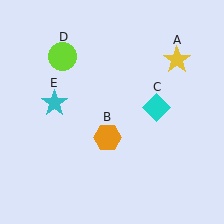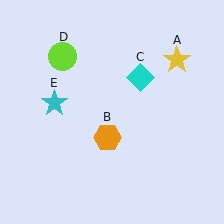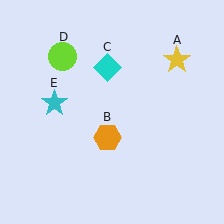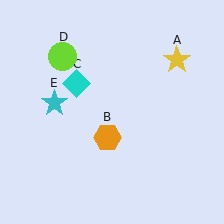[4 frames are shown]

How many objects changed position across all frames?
1 object changed position: cyan diamond (object C).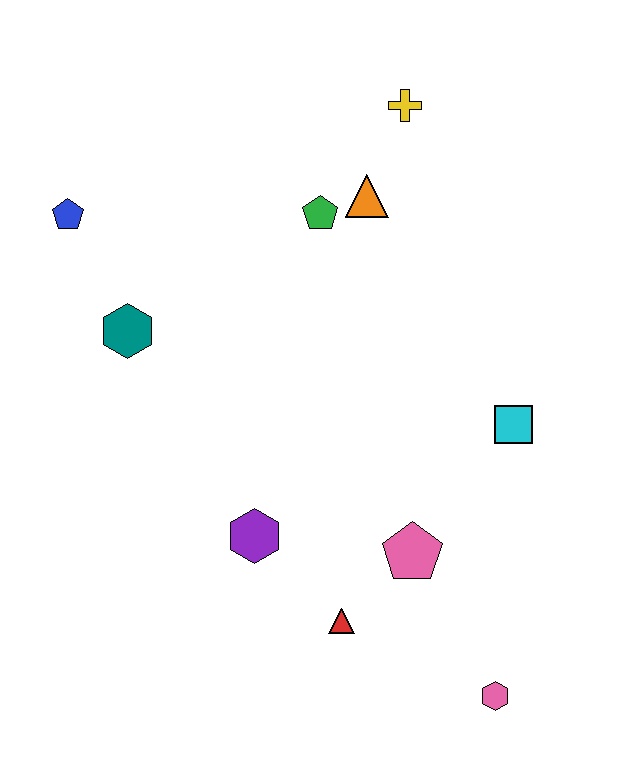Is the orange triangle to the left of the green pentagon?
No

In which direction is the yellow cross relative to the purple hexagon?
The yellow cross is above the purple hexagon.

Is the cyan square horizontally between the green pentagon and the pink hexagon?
No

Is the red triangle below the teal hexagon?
Yes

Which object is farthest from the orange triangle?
The pink hexagon is farthest from the orange triangle.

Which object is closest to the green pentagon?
The orange triangle is closest to the green pentagon.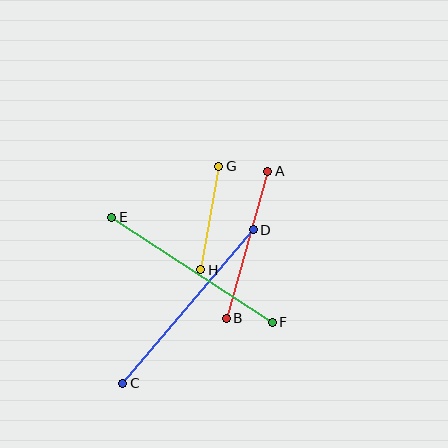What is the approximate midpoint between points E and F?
The midpoint is at approximately (192, 270) pixels.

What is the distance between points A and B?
The distance is approximately 153 pixels.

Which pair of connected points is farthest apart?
Points C and D are farthest apart.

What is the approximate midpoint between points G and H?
The midpoint is at approximately (210, 218) pixels.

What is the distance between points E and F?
The distance is approximately 192 pixels.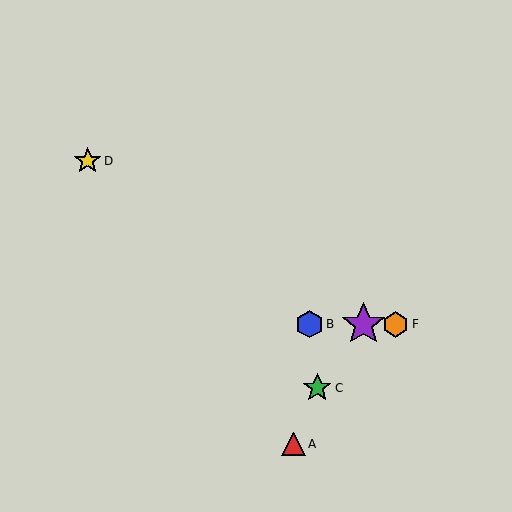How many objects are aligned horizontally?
3 objects (B, E, F) are aligned horizontally.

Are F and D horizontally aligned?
No, F is at y≈324 and D is at y≈161.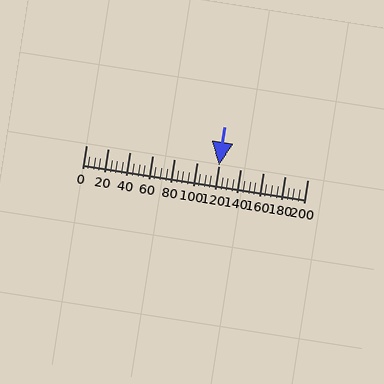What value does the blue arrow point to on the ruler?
The blue arrow points to approximately 120.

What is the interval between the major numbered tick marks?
The major tick marks are spaced 20 units apart.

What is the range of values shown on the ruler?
The ruler shows values from 0 to 200.